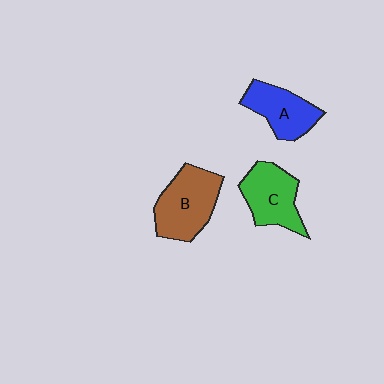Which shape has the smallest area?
Shape A (blue).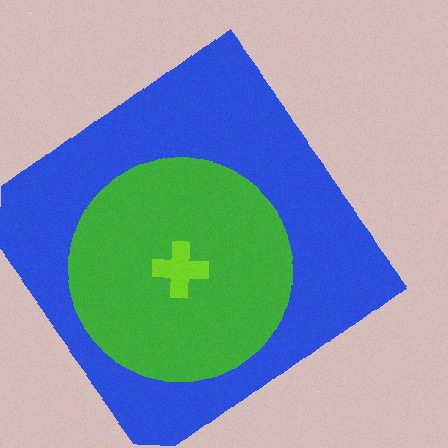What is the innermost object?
The lime cross.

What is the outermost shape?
The blue diamond.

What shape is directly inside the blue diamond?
The green circle.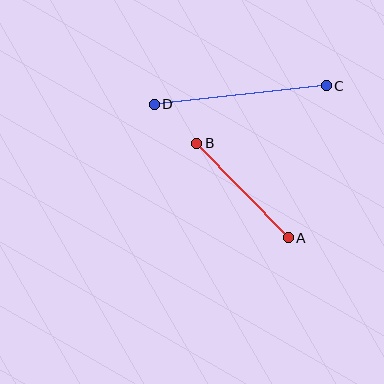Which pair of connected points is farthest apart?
Points C and D are farthest apart.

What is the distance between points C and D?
The distance is approximately 173 pixels.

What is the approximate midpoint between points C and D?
The midpoint is at approximately (240, 95) pixels.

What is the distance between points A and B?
The distance is approximately 132 pixels.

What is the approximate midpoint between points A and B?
The midpoint is at approximately (243, 191) pixels.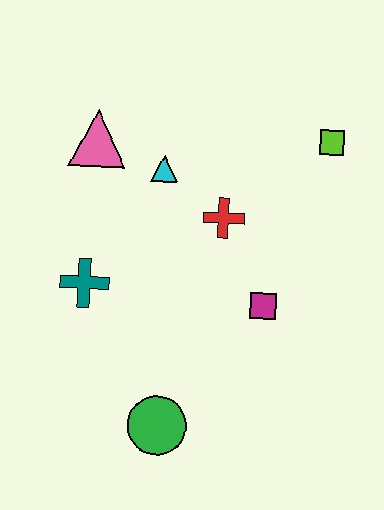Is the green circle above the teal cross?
No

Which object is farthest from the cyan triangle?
The green circle is farthest from the cyan triangle.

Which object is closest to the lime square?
The red cross is closest to the lime square.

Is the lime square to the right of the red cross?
Yes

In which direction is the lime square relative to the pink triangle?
The lime square is to the right of the pink triangle.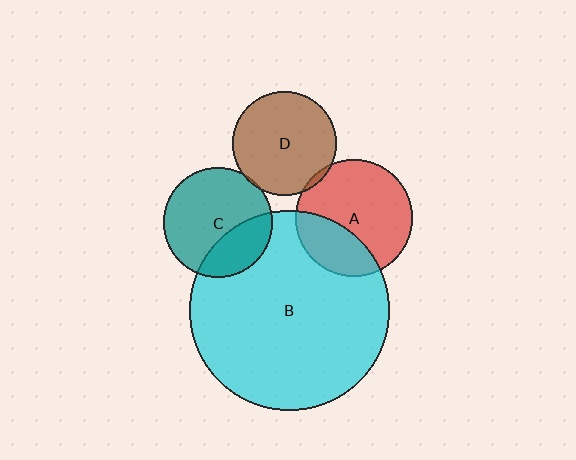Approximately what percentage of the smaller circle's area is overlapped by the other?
Approximately 30%.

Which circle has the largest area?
Circle B (cyan).